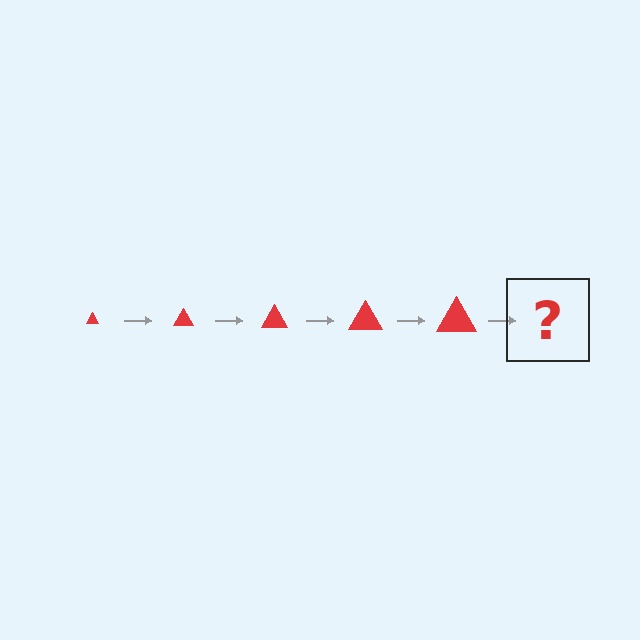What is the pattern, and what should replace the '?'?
The pattern is that the triangle gets progressively larger each step. The '?' should be a red triangle, larger than the previous one.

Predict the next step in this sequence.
The next step is a red triangle, larger than the previous one.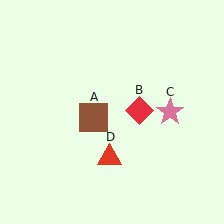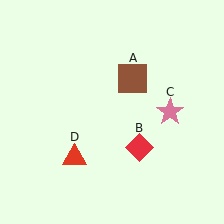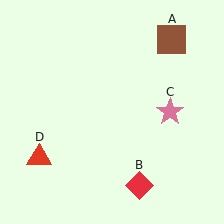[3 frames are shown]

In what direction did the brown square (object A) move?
The brown square (object A) moved up and to the right.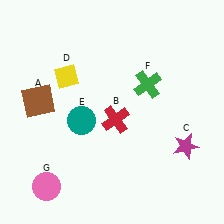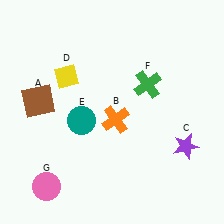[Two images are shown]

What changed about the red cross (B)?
In Image 1, B is red. In Image 2, it changed to orange.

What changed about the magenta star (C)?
In Image 1, C is magenta. In Image 2, it changed to purple.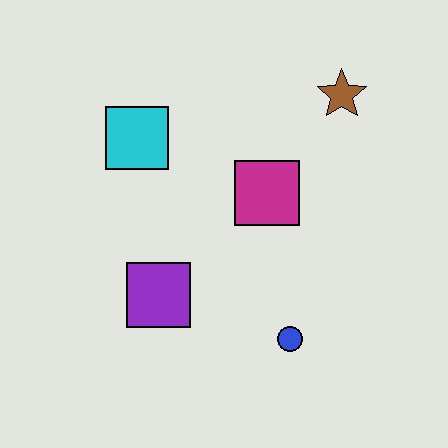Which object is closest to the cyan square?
The magenta square is closest to the cyan square.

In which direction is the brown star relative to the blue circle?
The brown star is above the blue circle.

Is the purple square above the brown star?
No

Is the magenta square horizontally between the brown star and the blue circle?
No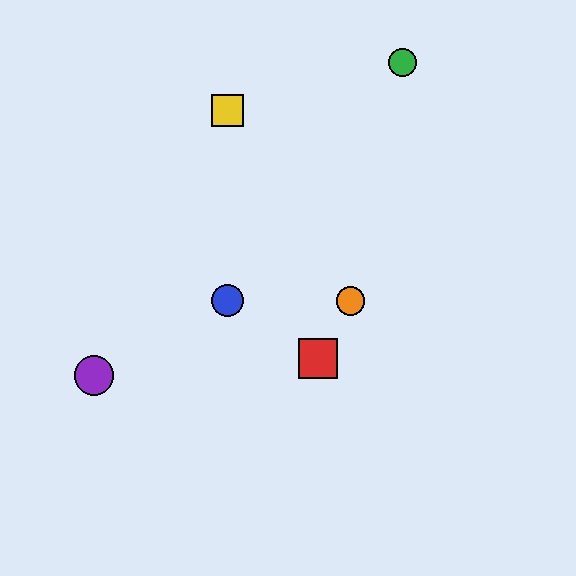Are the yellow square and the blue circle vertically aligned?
Yes, both are at x≈227.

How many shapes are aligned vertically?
2 shapes (the blue circle, the yellow square) are aligned vertically.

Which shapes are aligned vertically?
The blue circle, the yellow square are aligned vertically.